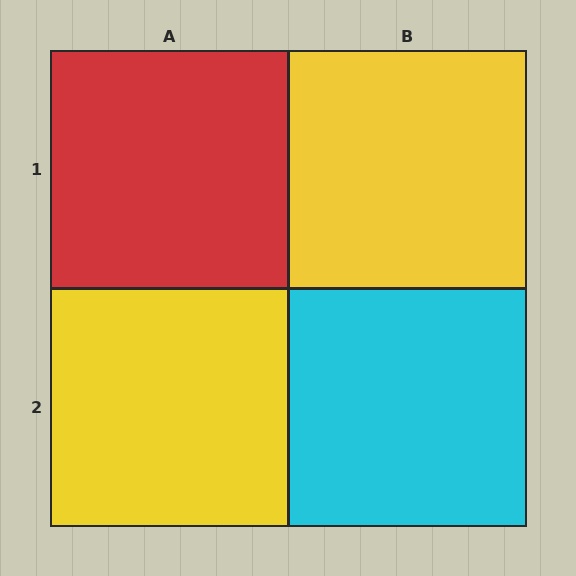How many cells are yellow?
2 cells are yellow.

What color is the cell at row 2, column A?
Yellow.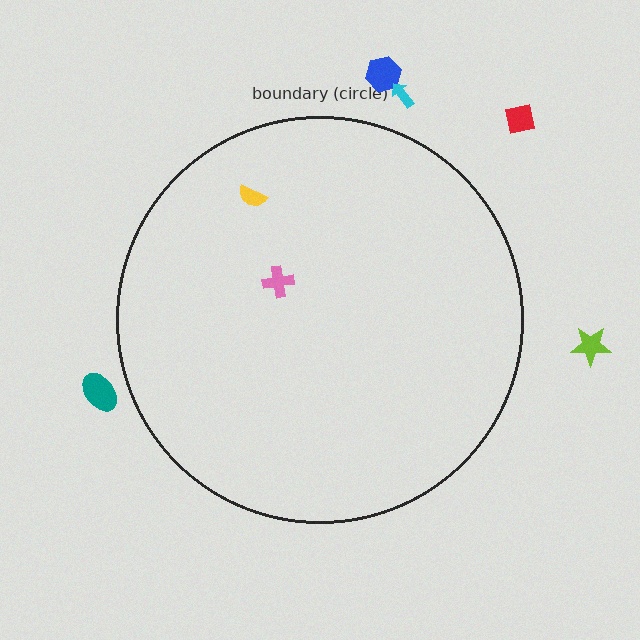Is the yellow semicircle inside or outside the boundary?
Inside.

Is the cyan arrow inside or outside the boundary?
Outside.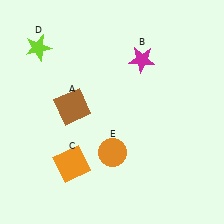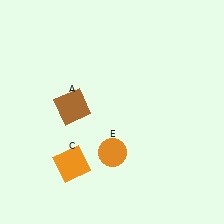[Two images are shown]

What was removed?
The lime star (D), the magenta star (B) were removed in Image 2.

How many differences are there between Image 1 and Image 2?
There are 2 differences between the two images.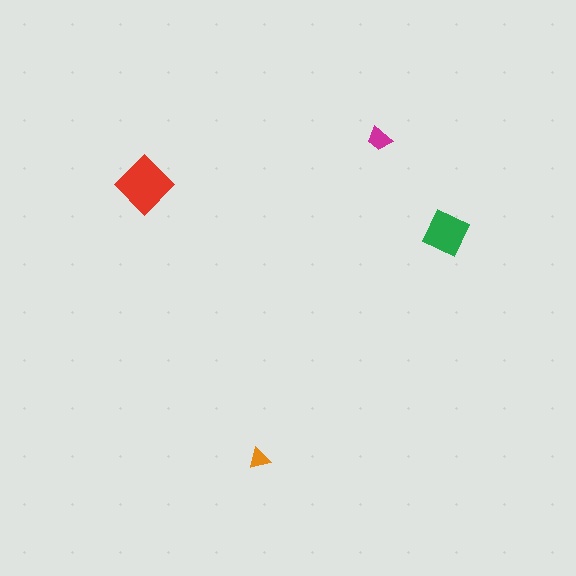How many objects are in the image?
There are 4 objects in the image.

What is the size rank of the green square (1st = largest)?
2nd.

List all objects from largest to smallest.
The red diamond, the green square, the magenta trapezoid, the orange triangle.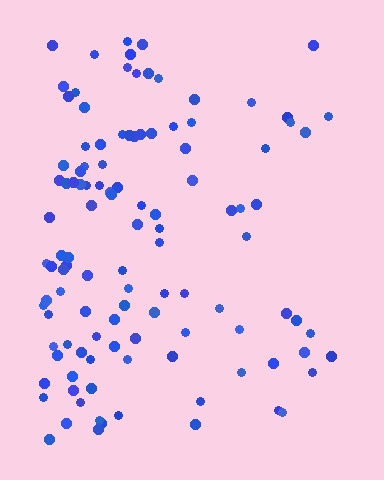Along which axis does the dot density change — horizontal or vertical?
Horizontal.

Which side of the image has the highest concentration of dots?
The left.